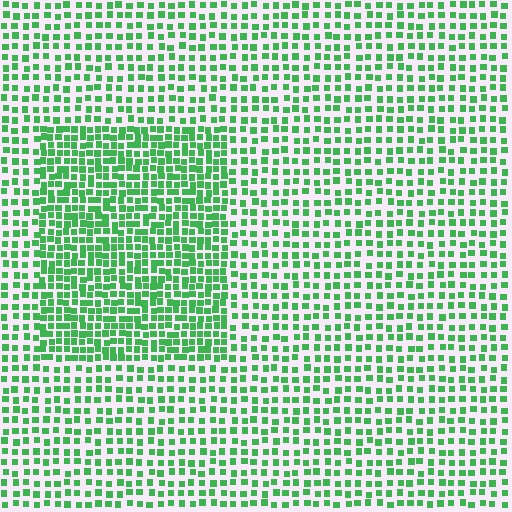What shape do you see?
I see a rectangle.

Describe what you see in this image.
The image contains small green elements arranged at two different densities. A rectangle-shaped region is visible where the elements are more densely packed than the surrounding area.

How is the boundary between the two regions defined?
The boundary is defined by a change in element density (approximately 1.7x ratio). All elements are the same color, size, and shape.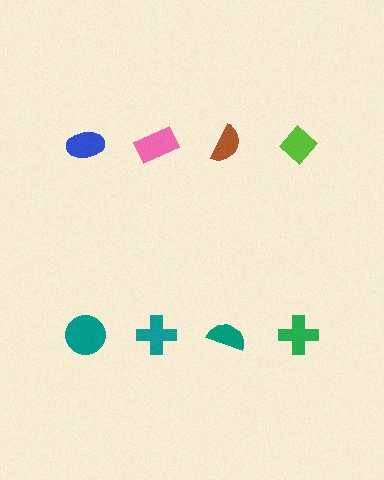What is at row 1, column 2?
A pink rectangle.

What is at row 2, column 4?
A green cross.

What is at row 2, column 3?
A teal semicircle.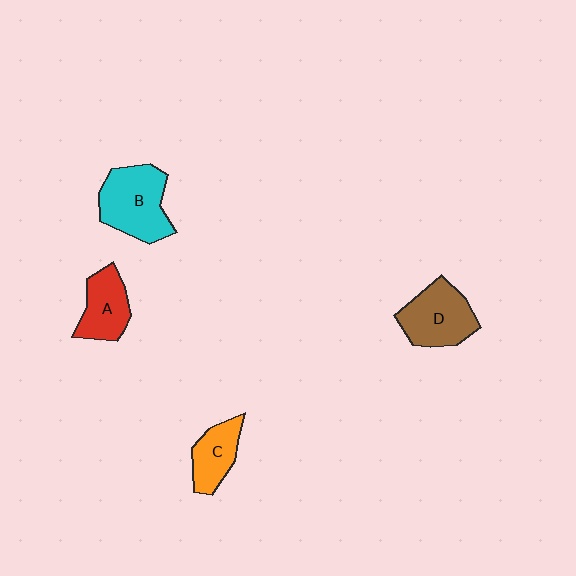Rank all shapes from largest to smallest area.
From largest to smallest: B (cyan), D (brown), A (red), C (orange).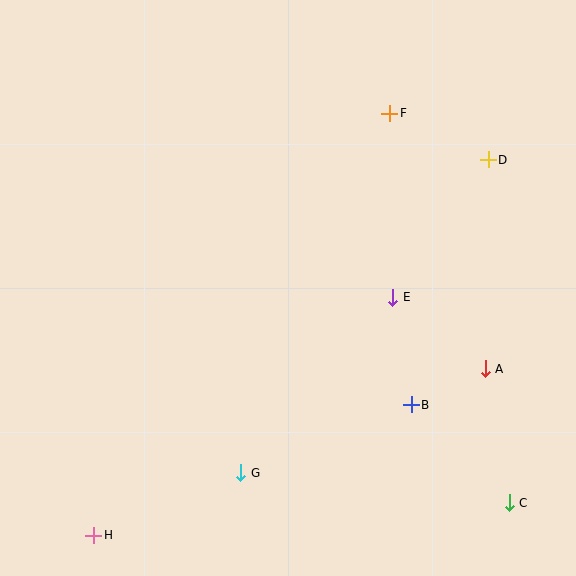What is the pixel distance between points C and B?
The distance between C and B is 139 pixels.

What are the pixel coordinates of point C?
Point C is at (509, 503).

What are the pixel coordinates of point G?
Point G is at (241, 473).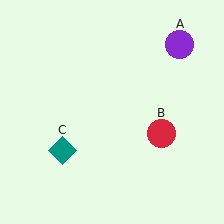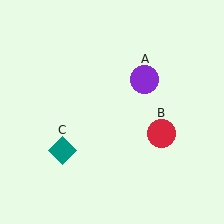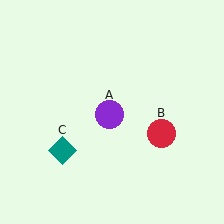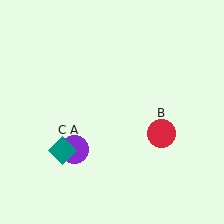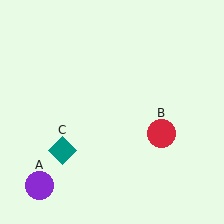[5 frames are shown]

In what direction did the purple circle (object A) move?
The purple circle (object A) moved down and to the left.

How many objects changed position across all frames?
1 object changed position: purple circle (object A).